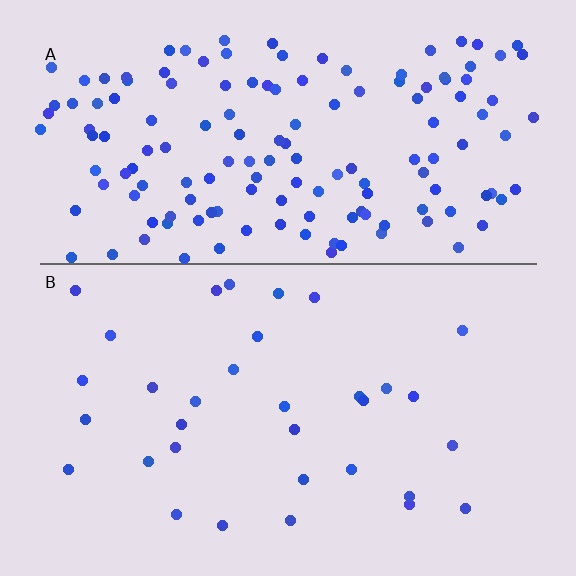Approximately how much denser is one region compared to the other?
Approximately 4.6× — region A over region B.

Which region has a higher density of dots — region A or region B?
A (the top).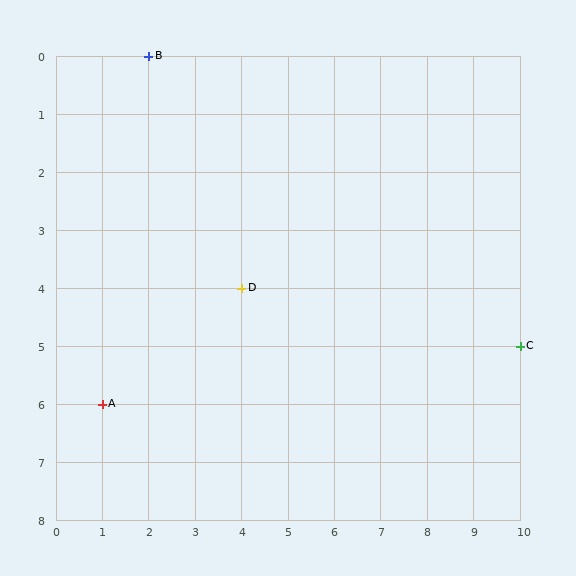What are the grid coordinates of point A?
Point A is at grid coordinates (1, 6).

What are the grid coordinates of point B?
Point B is at grid coordinates (2, 0).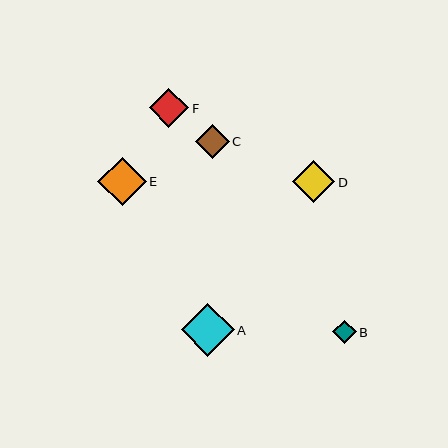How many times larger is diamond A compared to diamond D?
Diamond A is approximately 1.3 times the size of diamond D.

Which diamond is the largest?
Diamond A is the largest with a size of approximately 53 pixels.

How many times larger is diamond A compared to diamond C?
Diamond A is approximately 1.6 times the size of diamond C.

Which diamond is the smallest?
Diamond B is the smallest with a size of approximately 24 pixels.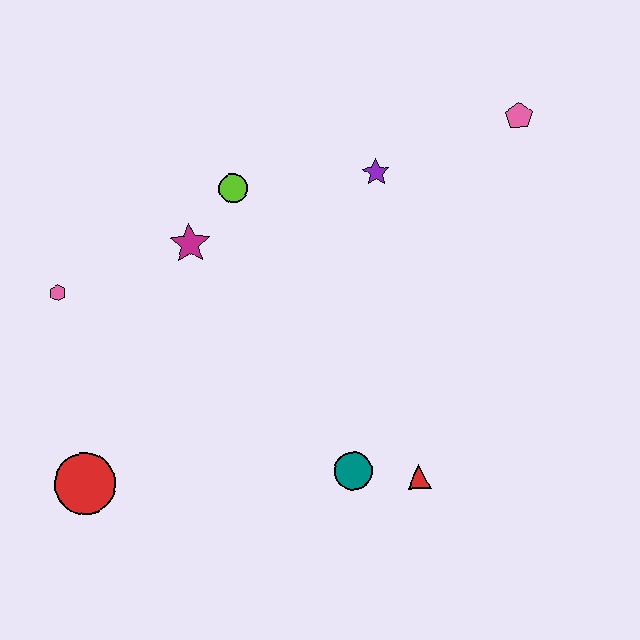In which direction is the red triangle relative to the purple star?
The red triangle is below the purple star.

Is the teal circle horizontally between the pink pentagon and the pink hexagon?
Yes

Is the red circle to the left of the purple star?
Yes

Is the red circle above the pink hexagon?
No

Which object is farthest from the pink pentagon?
The red circle is farthest from the pink pentagon.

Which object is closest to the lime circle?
The magenta star is closest to the lime circle.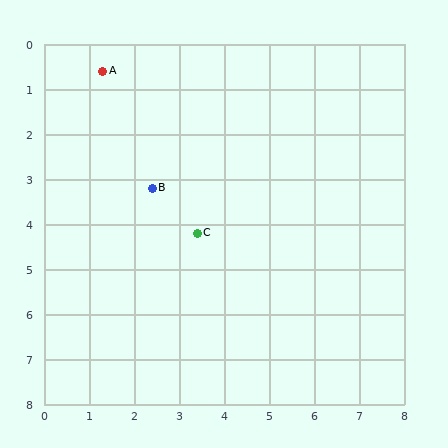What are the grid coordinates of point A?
Point A is at approximately (1.3, 0.6).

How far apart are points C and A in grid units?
Points C and A are about 4.2 grid units apart.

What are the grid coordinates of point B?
Point B is at approximately (2.4, 3.2).